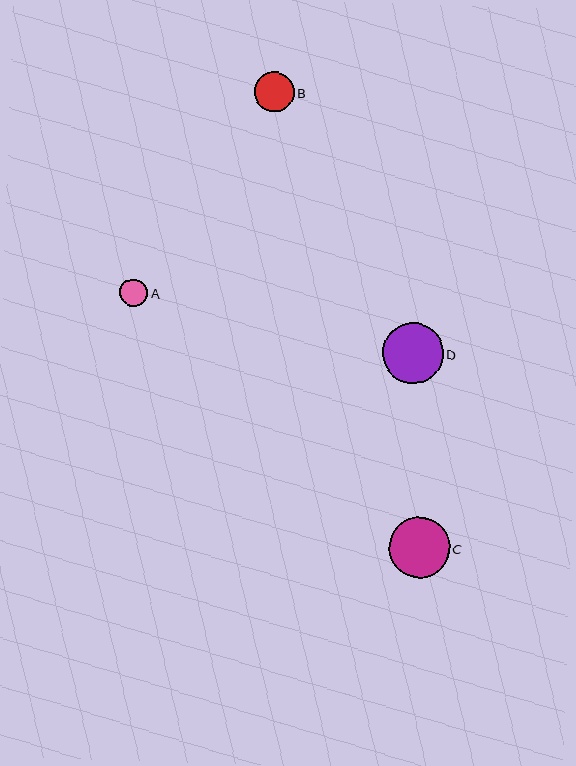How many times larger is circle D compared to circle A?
Circle D is approximately 2.2 times the size of circle A.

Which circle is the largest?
Circle C is the largest with a size of approximately 61 pixels.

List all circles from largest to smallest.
From largest to smallest: C, D, B, A.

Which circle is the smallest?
Circle A is the smallest with a size of approximately 28 pixels.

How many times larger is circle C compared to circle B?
Circle C is approximately 1.6 times the size of circle B.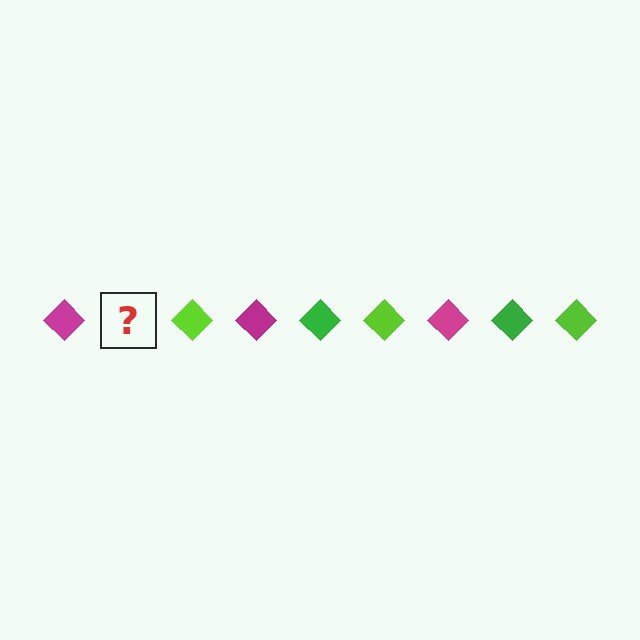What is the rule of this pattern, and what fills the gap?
The rule is that the pattern cycles through magenta, green, lime diamonds. The gap should be filled with a green diamond.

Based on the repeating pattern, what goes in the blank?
The blank should be a green diamond.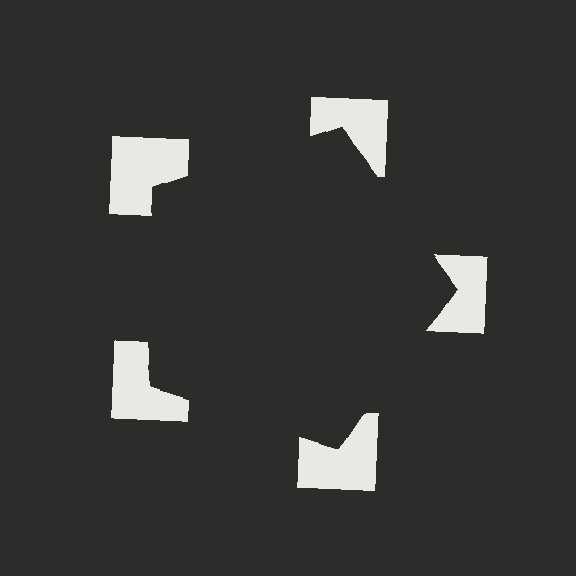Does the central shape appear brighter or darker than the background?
It typically appears slightly darker than the background, even though no actual brightness change is drawn.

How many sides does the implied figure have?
5 sides.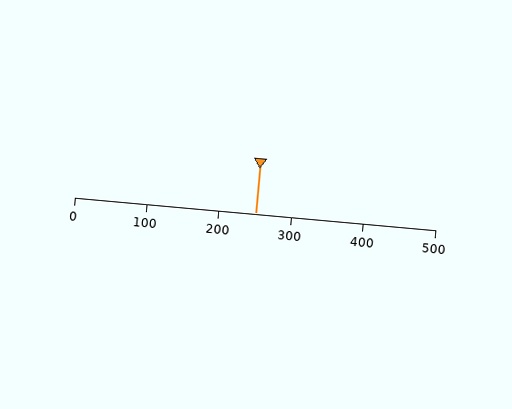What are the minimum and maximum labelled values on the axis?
The axis runs from 0 to 500.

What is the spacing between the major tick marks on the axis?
The major ticks are spaced 100 apart.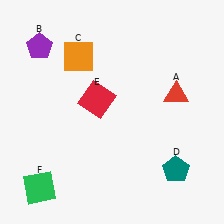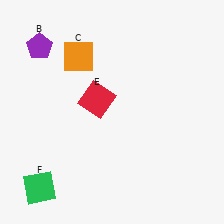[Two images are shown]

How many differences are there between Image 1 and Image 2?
There are 2 differences between the two images.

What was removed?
The teal pentagon (D), the red triangle (A) were removed in Image 2.